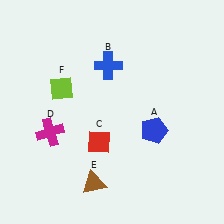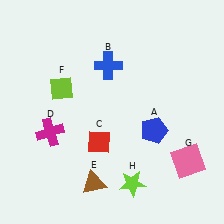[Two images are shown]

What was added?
A pink square (G), a lime star (H) were added in Image 2.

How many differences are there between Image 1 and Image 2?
There are 2 differences between the two images.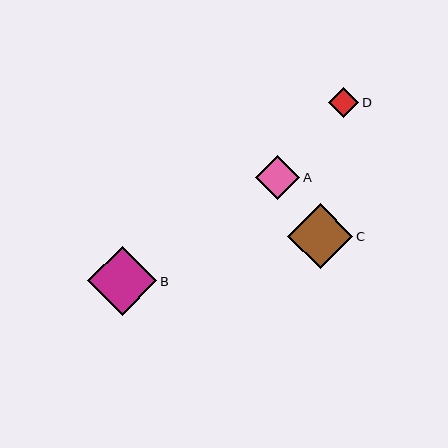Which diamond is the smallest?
Diamond D is the smallest with a size of approximately 30 pixels.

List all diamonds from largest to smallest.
From largest to smallest: B, C, A, D.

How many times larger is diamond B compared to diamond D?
Diamond B is approximately 2.3 times the size of diamond D.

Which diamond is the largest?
Diamond B is the largest with a size of approximately 69 pixels.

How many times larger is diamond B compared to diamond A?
Diamond B is approximately 1.6 times the size of diamond A.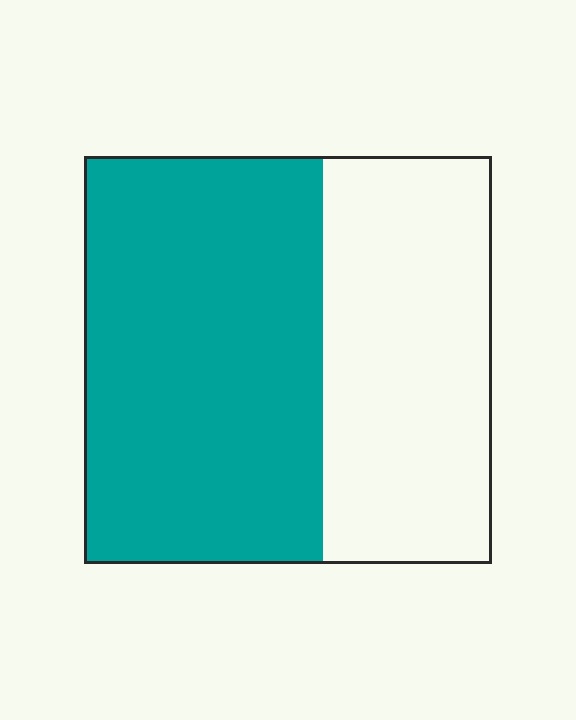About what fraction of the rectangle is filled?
About three fifths (3/5).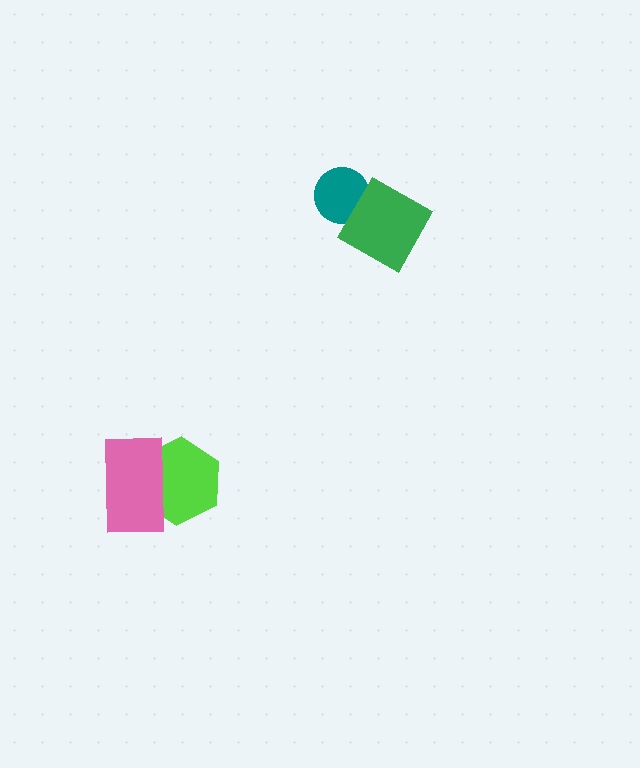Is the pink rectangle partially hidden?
No, no other shape covers it.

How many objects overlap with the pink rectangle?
1 object overlaps with the pink rectangle.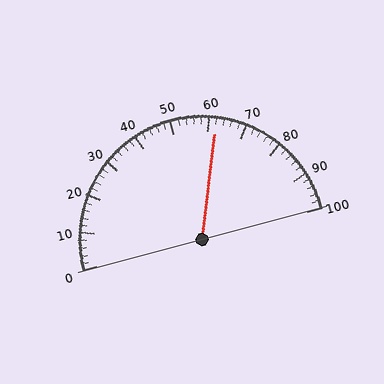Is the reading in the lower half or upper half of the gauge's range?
The reading is in the upper half of the range (0 to 100).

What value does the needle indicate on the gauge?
The needle indicates approximately 62.